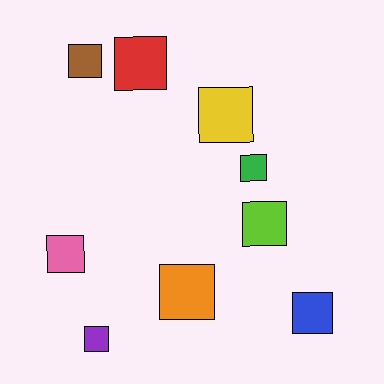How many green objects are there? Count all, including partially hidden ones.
There is 1 green object.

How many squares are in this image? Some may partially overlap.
There are 9 squares.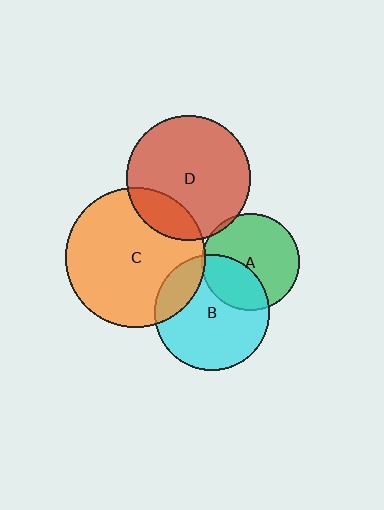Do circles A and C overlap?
Yes.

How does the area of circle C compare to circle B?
Approximately 1.5 times.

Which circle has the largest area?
Circle C (orange).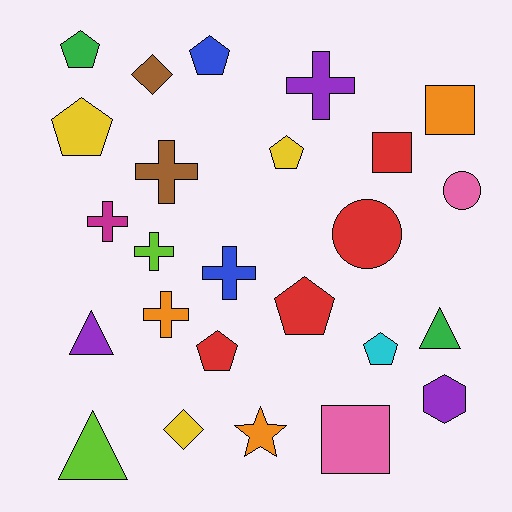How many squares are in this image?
There are 3 squares.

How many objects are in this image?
There are 25 objects.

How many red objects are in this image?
There are 4 red objects.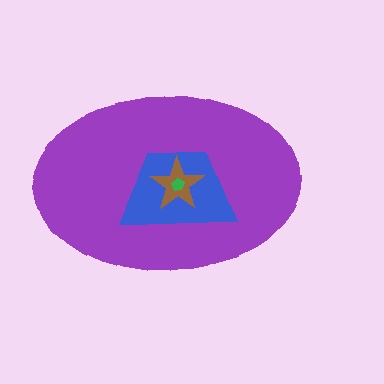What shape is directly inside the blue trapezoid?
The brown star.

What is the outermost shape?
The purple ellipse.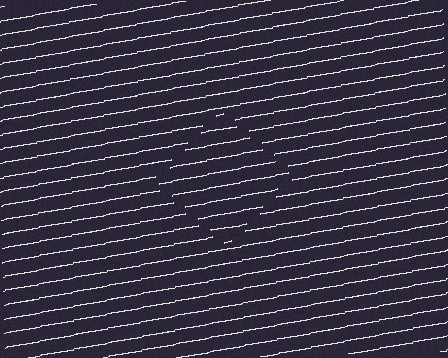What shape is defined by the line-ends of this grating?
An illusory square. The interior of the shape contains the same grating, shifted by half a period — the contour is defined by the phase discontinuity where line-ends from the inner and outer gratings abut.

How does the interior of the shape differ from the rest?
The interior of the shape contains the same grating, shifted by half a period — the contour is defined by the phase discontinuity where line-ends from the inner and outer gratings abut.